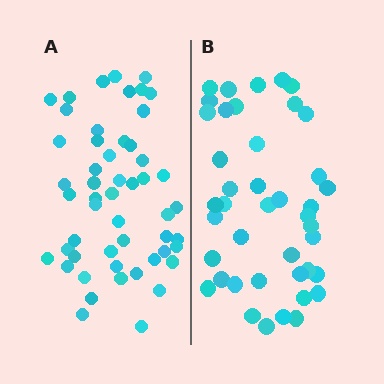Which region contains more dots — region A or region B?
Region A (the left region) has more dots.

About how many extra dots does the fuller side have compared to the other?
Region A has roughly 10 or so more dots than region B.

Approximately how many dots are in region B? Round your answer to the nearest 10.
About 40 dots. (The exact count is 42, which rounds to 40.)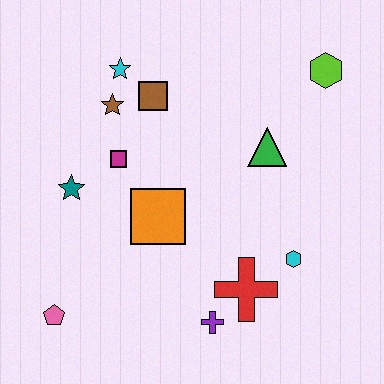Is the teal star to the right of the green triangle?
No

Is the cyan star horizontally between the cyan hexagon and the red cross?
No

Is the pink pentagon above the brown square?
No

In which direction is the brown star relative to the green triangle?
The brown star is to the left of the green triangle.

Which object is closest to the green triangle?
The lime hexagon is closest to the green triangle.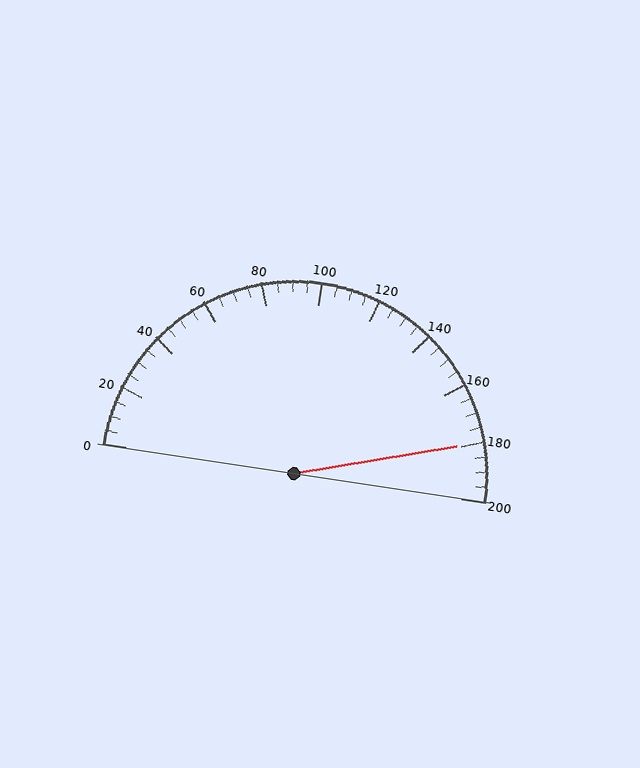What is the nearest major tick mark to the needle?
The nearest major tick mark is 180.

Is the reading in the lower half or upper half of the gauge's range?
The reading is in the upper half of the range (0 to 200).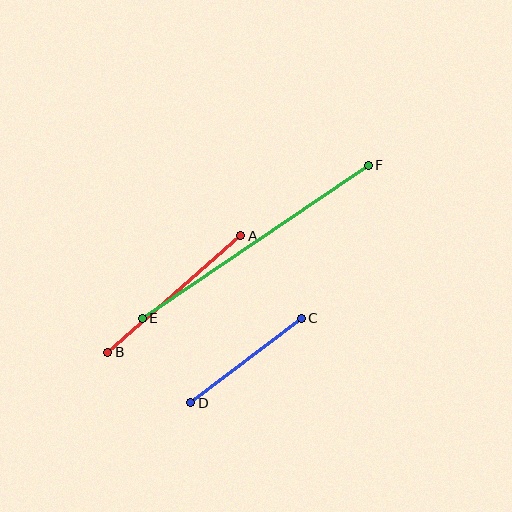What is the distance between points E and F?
The distance is approximately 273 pixels.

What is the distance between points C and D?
The distance is approximately 139 pixels.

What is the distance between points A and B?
The distance is approximately 177 pixels.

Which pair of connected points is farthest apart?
Points E and F are farthest apart.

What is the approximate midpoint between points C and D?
The midpoint is at approximately (246, 360) pixels.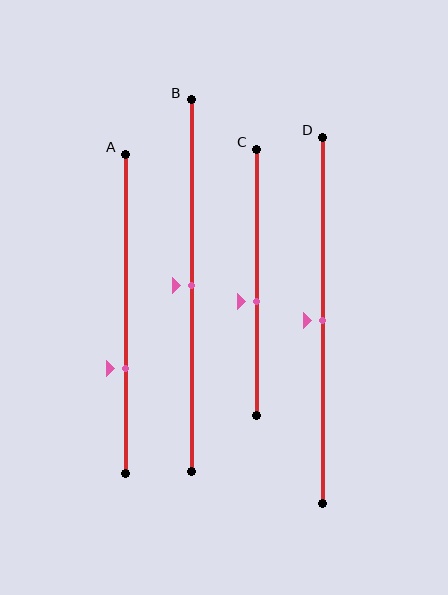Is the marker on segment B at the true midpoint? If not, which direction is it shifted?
Yes, the marker on segment B is at the true midpoint.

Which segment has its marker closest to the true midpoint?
Segment B has its marker closest to the true midpoint.